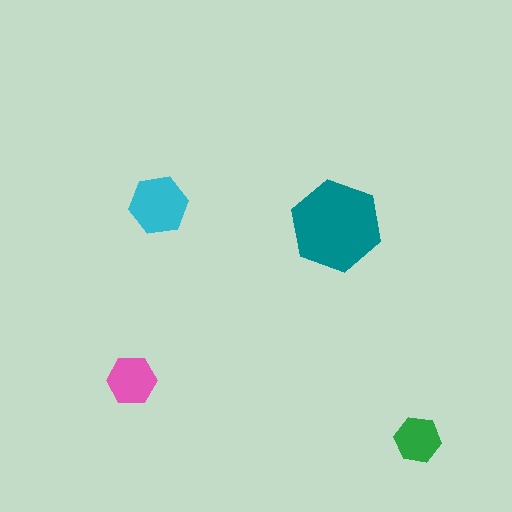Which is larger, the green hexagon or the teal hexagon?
The teal one.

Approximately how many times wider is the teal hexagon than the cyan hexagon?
About 1.5 times wider.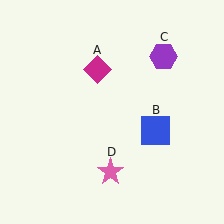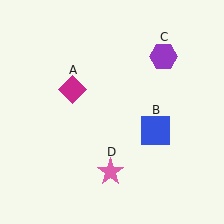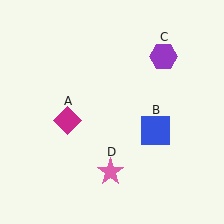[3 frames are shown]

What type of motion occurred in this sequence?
The magenta diamond (object A) rotated counterclockwise around the center of the scene.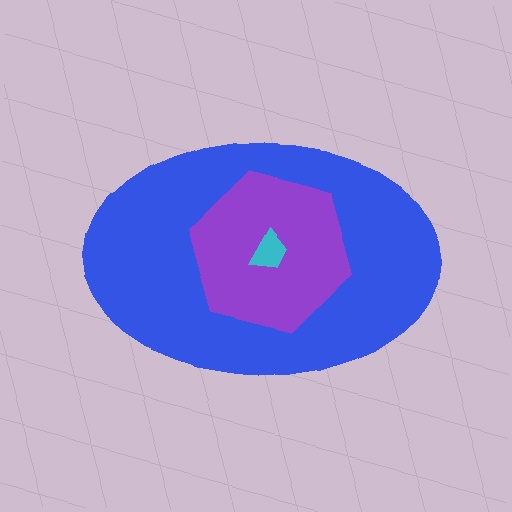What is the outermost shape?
The blue ellipse.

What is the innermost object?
The cyan trapezoid.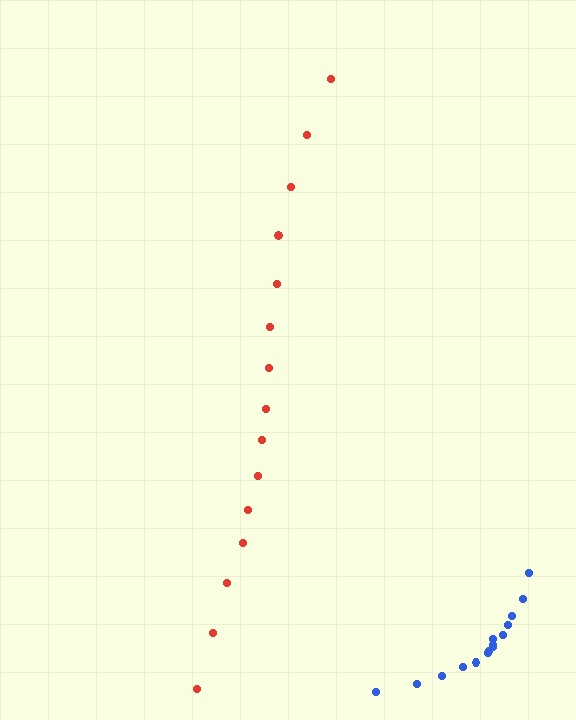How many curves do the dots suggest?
There are 2 distinct paths.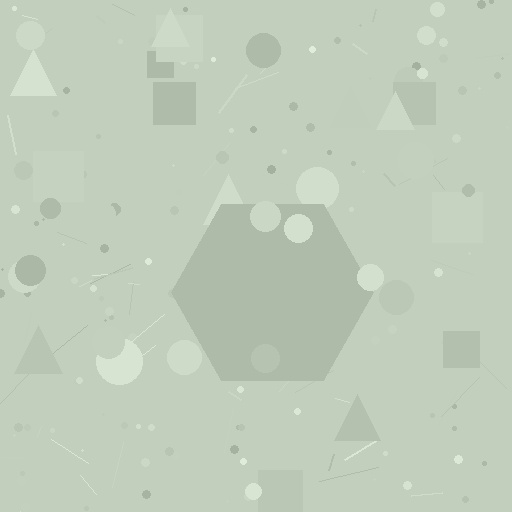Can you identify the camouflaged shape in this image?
The camouflaged shape is a hexagon.